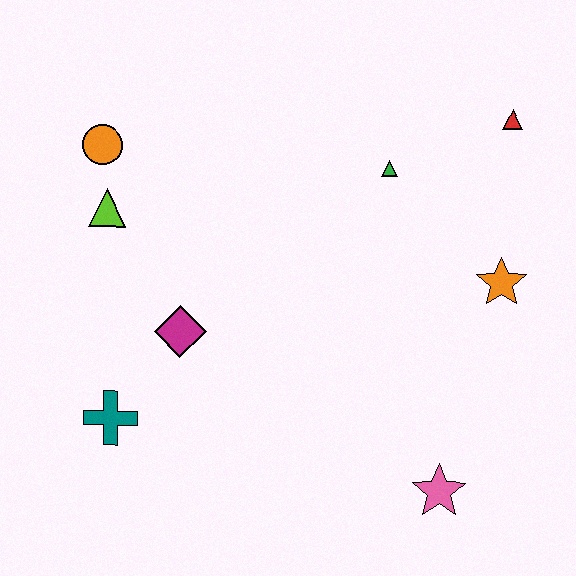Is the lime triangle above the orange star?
Yes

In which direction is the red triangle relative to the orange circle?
The red triangle is to the right of the orange circle.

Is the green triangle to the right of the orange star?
No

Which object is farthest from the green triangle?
The teal cross is farthest from the green triangle.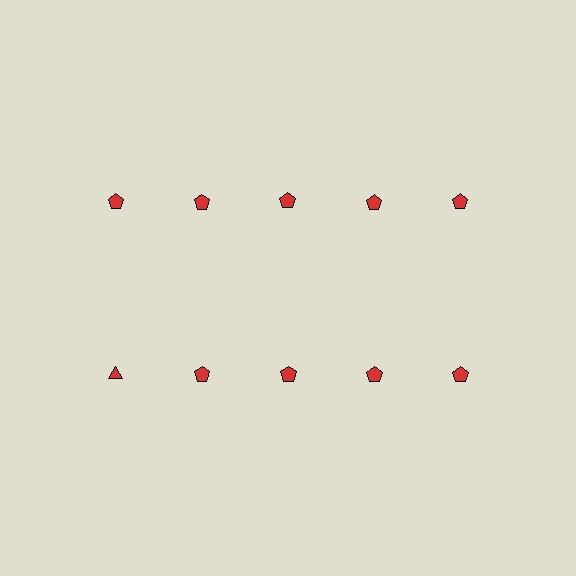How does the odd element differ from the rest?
It has a different shape: triangle instead of pentagon.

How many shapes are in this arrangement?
There are 10 shapes arranged in a grid pattern.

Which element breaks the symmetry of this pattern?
The red triangle in the second row, leftmost column breaks the symmetry. All other shapes are red pentagons.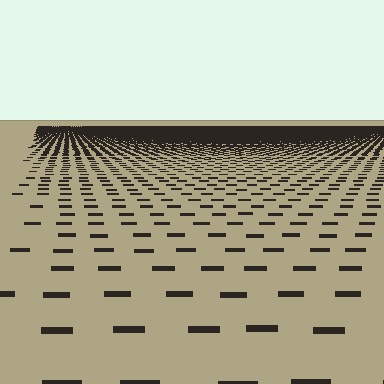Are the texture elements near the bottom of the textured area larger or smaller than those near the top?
Larger. Near the bottom, elements are closer to the viewer and appear at a bigger on-screen size.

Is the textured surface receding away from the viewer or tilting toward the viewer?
The surface is receding away from the viewer. Texture elements get smaller and denser toward the top.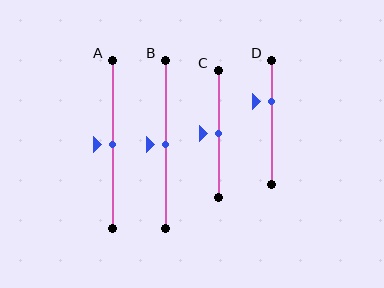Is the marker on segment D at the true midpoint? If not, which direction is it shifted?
No, the marker on segment D is shifted upward by about 16% of the segment length.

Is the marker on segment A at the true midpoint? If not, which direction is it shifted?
Yes, the marker on segment A is at the true midpoint.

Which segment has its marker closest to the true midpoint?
Segment A has its marker closest to the true midpoint.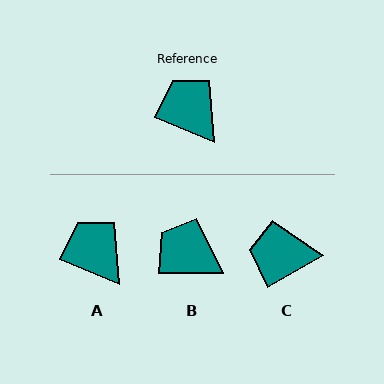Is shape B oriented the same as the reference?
No, it is off by about 22 degrees.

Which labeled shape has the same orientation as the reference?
A.